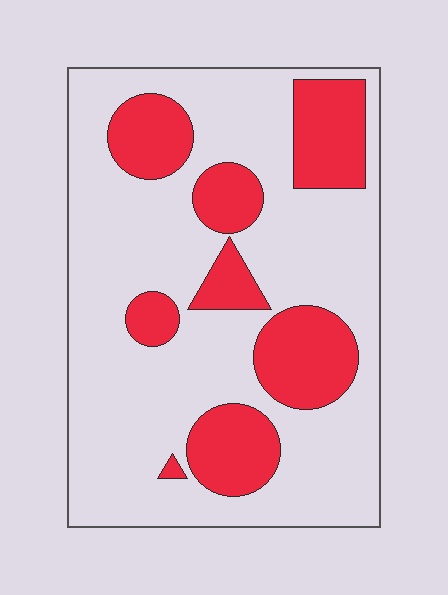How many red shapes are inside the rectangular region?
8.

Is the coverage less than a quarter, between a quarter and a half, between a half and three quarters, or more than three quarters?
Between a quarter and a half.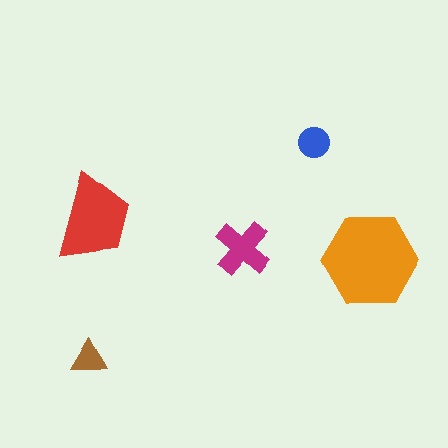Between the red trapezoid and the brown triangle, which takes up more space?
The red trapezoid.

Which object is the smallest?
The brown triangle.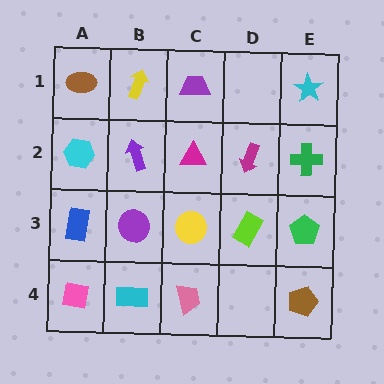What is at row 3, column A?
A blue rectangle.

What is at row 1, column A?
A brown ellipse.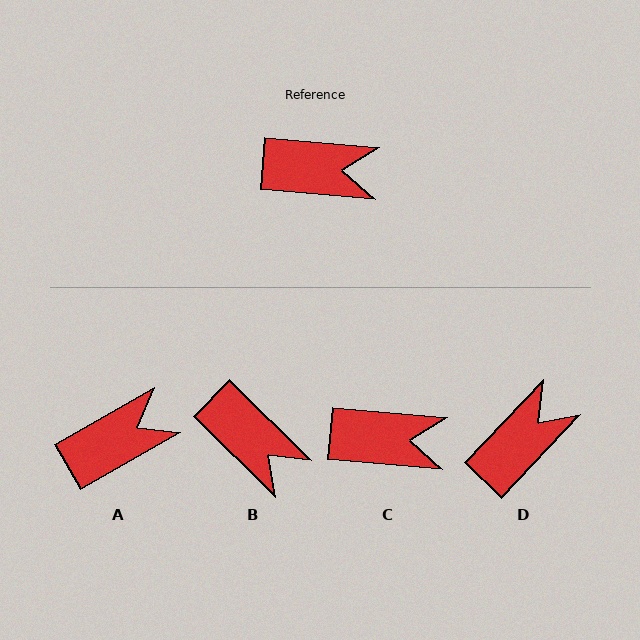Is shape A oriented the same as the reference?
No, it is off by about 34 degrees.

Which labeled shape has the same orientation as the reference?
C.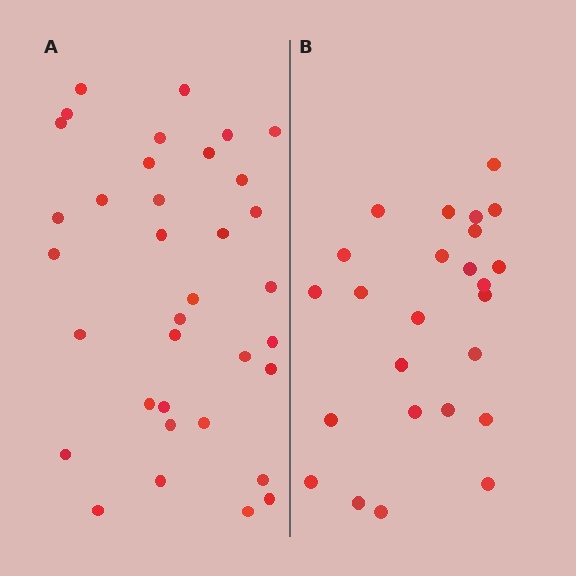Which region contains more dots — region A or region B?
Region A (the left region) has more dots.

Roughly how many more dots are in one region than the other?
Region A has roughly 10 or so more dots than region B.